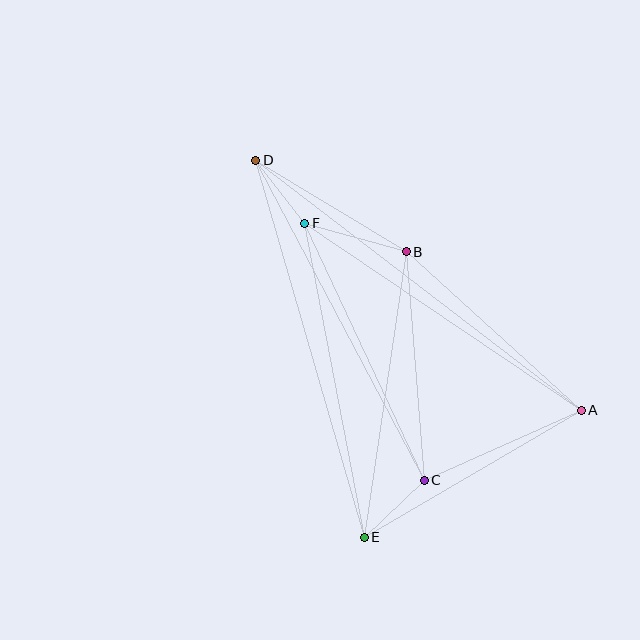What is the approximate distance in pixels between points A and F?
The distance between A and F is approximately 334 pixels.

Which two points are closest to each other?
Points D and F are closest to each other.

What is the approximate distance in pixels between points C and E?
The distance between C and E is approximately 83 pixels.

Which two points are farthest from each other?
Points A and D are farthest from each other.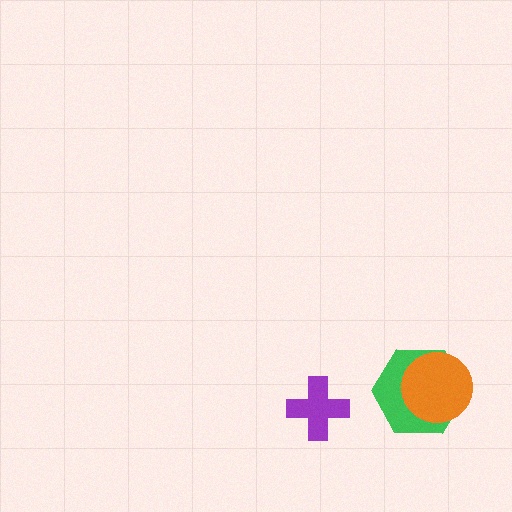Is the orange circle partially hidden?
No, no other shape covers it.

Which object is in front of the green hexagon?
The orange circle is in front of the green hexagon.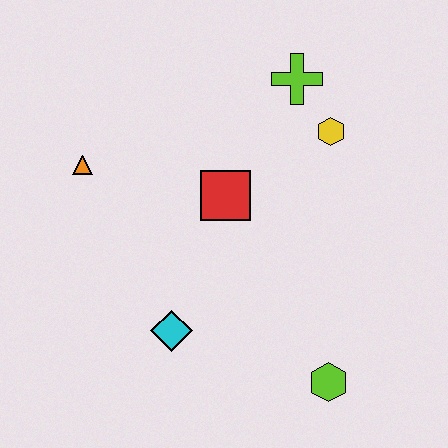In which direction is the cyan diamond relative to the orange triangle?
The cyan diamond is below the orange triangle.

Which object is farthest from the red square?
The lime hexagon is farthest from the red square.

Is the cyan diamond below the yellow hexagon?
Yes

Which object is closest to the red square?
The yellow hexagon is closest to the red square.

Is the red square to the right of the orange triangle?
Yes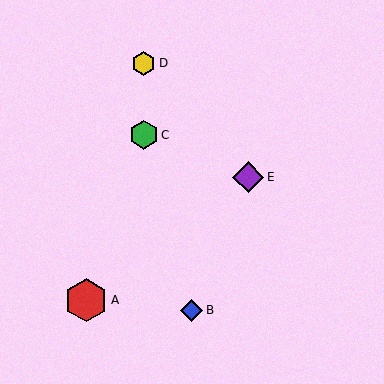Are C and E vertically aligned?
No, C is at x≈144 and E is at x≈248.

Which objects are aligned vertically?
Objects C, D are aligned vertically.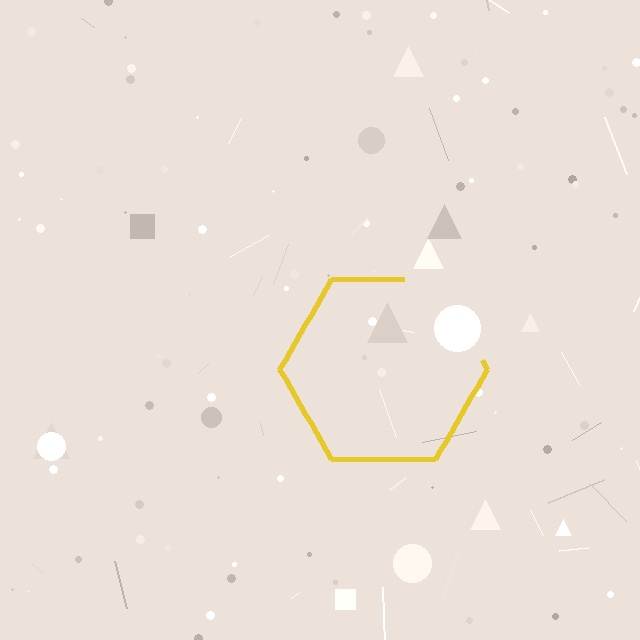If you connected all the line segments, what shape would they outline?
They would outline a hexagon.